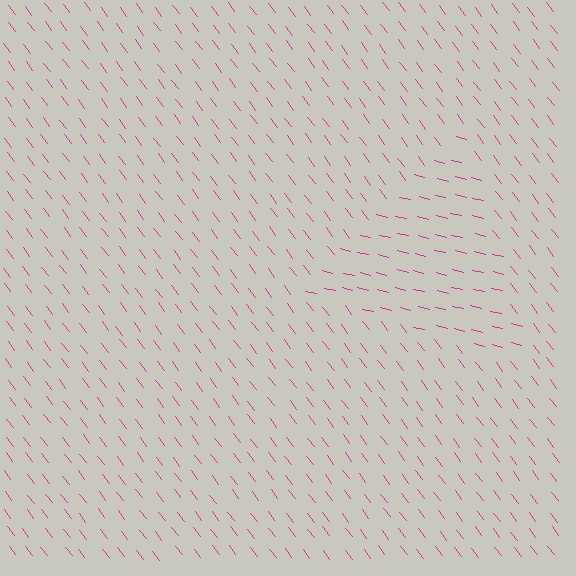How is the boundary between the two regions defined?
The boundary is defined purely by a change in line orientation (approximately 40 degrees difference). All lines are the same color and thickness.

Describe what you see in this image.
The image is filled with small magenta line segments. A triangle region in the image has lines oriented differently from the surrounding lines, creating a visible texture boundary.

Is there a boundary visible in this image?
Yes, there is a texture boundary formed by a change in line orientation.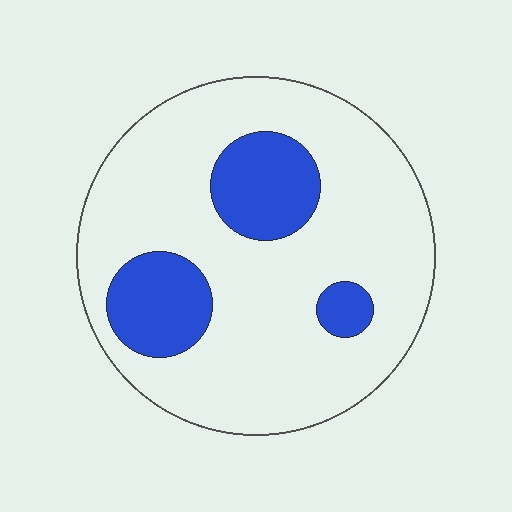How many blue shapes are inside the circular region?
3.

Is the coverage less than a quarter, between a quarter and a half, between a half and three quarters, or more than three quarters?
Less than a quarter.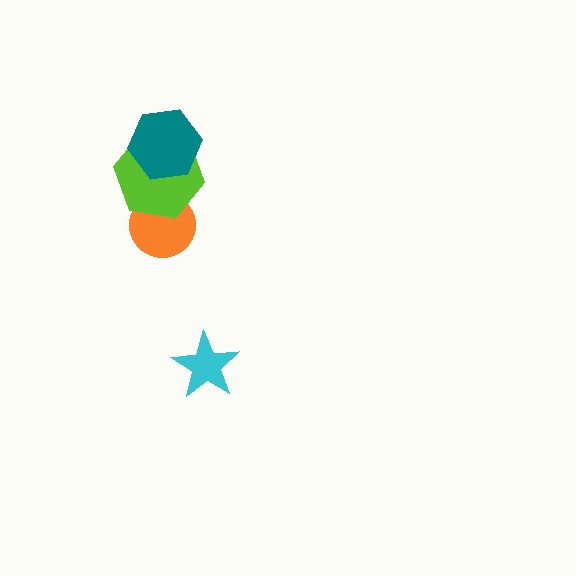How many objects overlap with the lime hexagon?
2 objects overlap with the lime hexagon.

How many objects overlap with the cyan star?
0 objects overlap with the cyan star.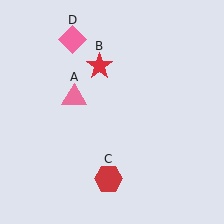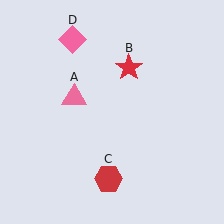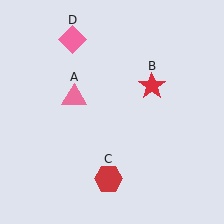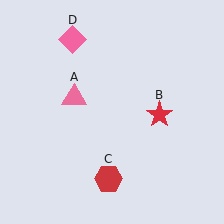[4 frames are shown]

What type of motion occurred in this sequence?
The red star (object B) rotated clockwise around the center of the scene.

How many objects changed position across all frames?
1 object changed position: red star (object B).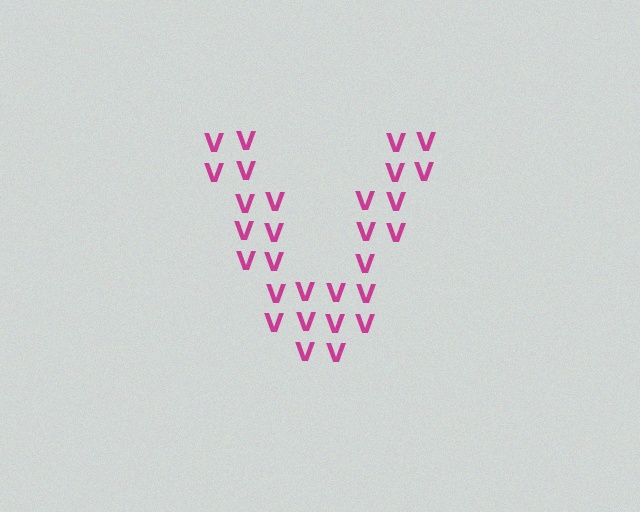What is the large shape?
The large shape is the letter V.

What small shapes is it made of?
It is made of small letter V's.